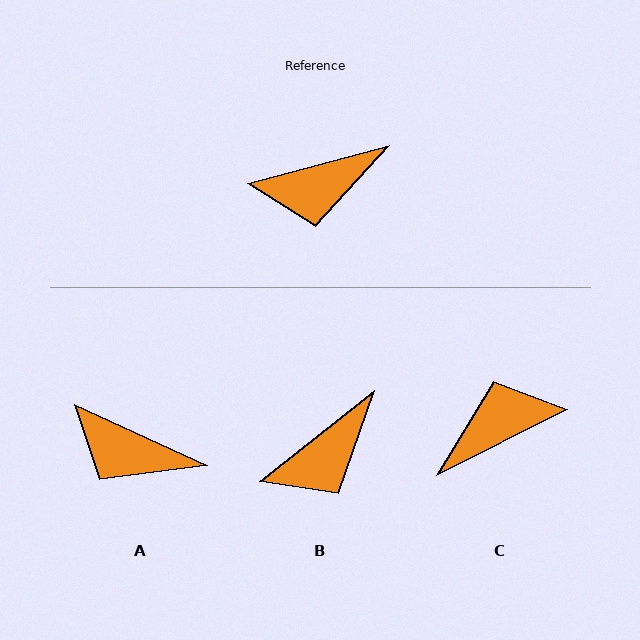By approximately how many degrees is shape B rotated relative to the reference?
Approximately 23 degrees counter-clockwise.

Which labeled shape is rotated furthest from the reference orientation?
C, about 168 degrees away.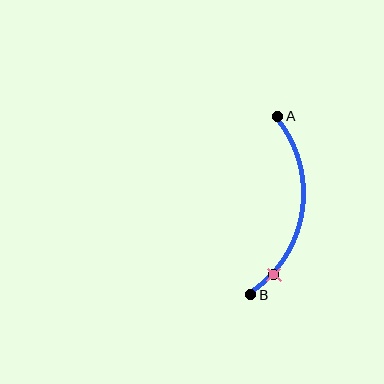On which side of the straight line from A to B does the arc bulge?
The arc bulges to the right of the straight line connecting A and B.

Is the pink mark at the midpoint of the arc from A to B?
No. The pink mark lies on the arc but is closer to endpoint B. The arc midpoint would be at the point on the curve equidistant along the arc from both A and B.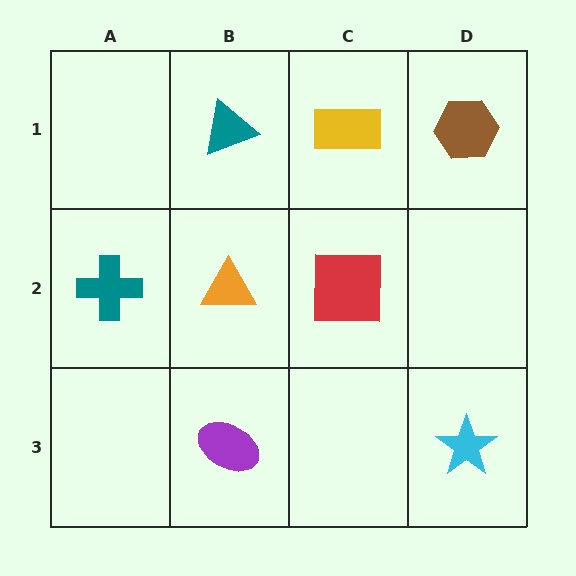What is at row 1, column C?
A yellow rectangle.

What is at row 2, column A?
A teal cross.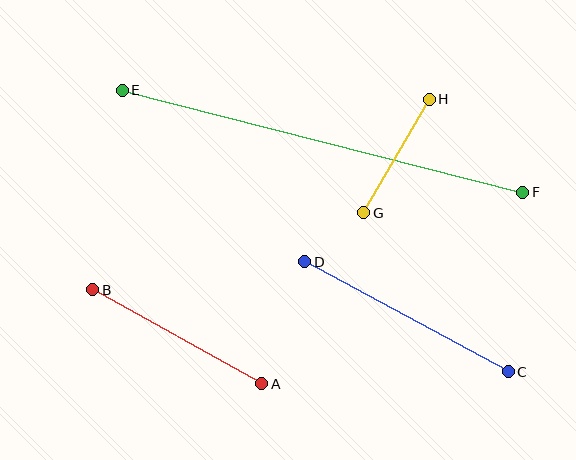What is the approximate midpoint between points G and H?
The midpoint is at approximately (396, 156) pixels.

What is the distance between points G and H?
The distance is approximately 131 pixels.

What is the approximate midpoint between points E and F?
The midpoint is at approximately (322, 141) pixels.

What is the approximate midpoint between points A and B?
The midpoint is at approximately (177, 337) pixels.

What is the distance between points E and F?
The distance is approximately 413 pixels.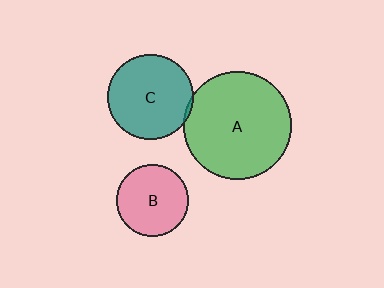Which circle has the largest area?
Circle A (green).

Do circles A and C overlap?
Yes.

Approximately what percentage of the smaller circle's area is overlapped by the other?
Approximately 5%.